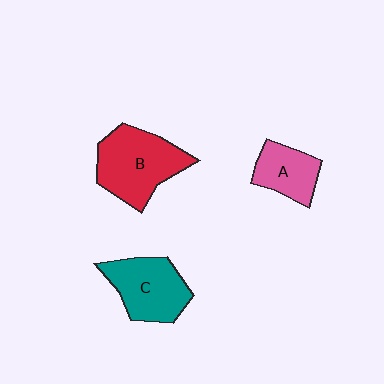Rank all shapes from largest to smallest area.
From largest to smallest: B (red), C (teal), A (pink).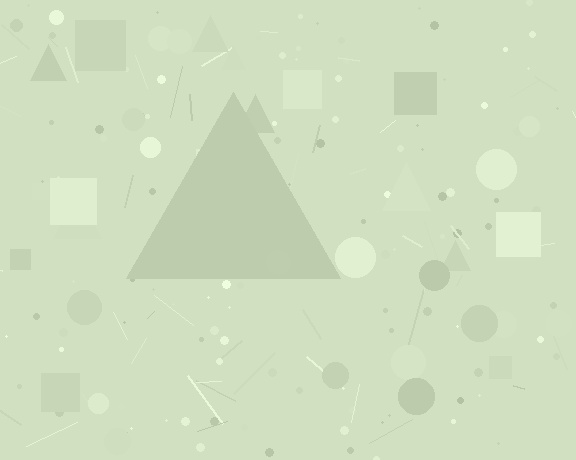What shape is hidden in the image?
A triangle is hidden in the image.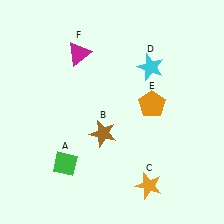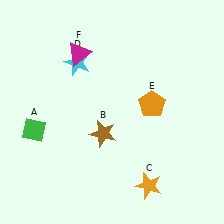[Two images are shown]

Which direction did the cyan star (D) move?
The cyan star (D) moved left.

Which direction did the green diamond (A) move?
The green diamond (A) moved up.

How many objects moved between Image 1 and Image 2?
2 objects moved between the two images.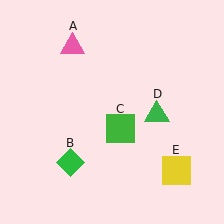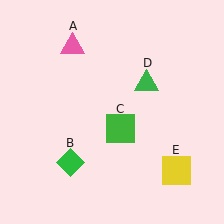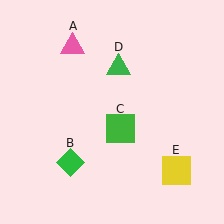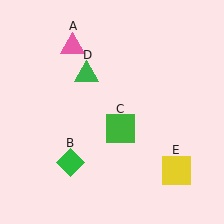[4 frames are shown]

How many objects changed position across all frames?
1 object changed position: green triangle (object D).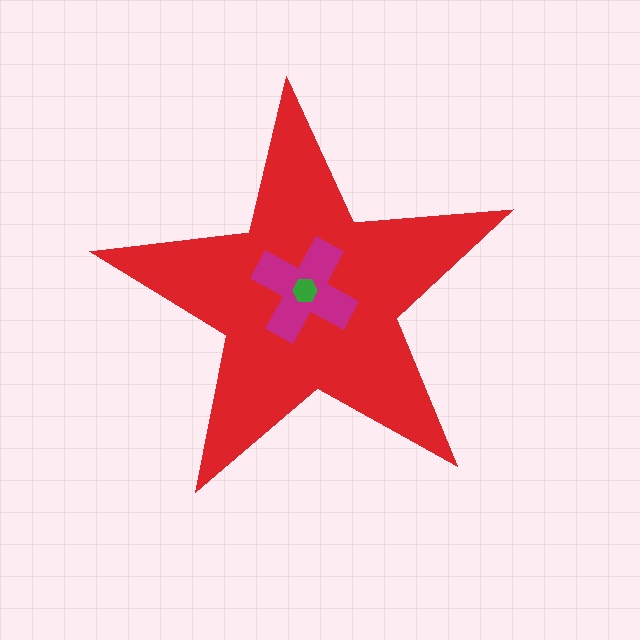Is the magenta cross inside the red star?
Yes.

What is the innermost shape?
The green hexagon.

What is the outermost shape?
The red star.